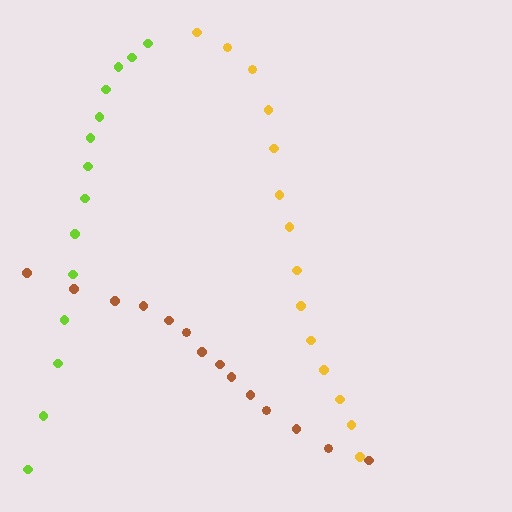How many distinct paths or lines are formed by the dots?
There are 3 distinct paths.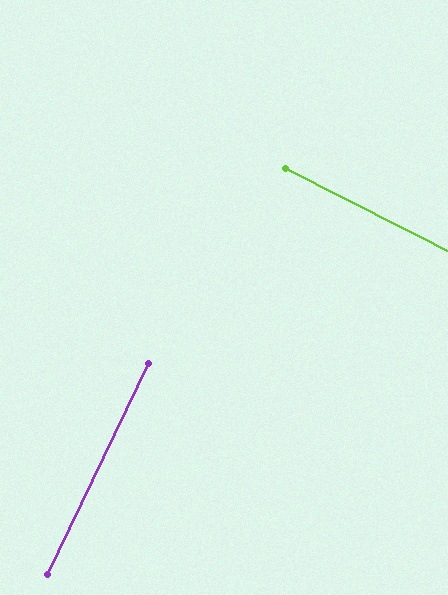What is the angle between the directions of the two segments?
Approximately 88 degrees.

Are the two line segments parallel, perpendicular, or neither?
Perpendicular — they meet at approximately 88°.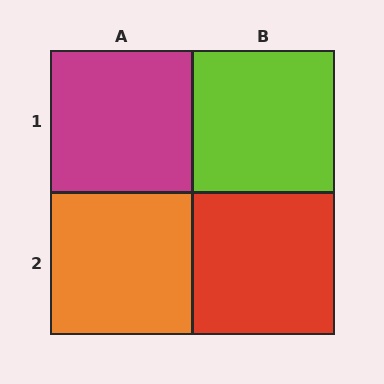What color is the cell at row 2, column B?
Red.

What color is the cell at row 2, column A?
Orange.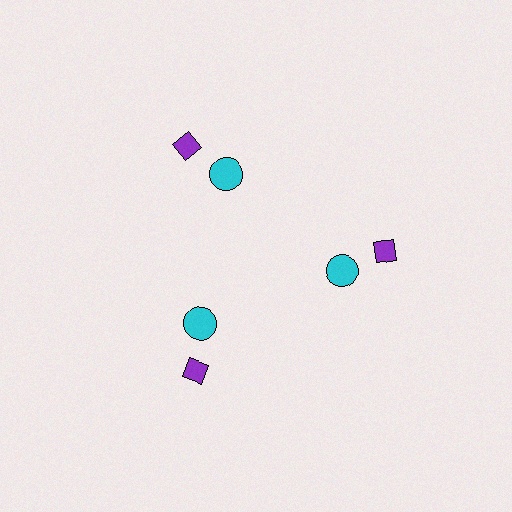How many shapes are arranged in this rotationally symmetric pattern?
There are 6 shapes, arranged in 3 groups of 2.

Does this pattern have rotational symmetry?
Yes, this pattern has 3-fold rotational symmetry. It looks the same after rotating 120 degrees around the center.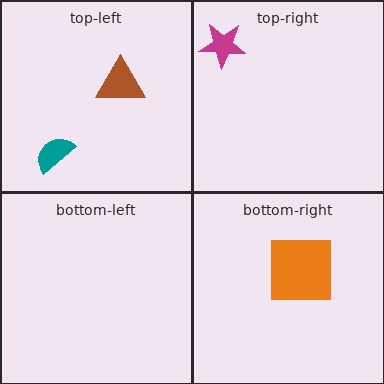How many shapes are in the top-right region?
1.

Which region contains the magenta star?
The top-right region.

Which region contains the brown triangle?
The top-left region.